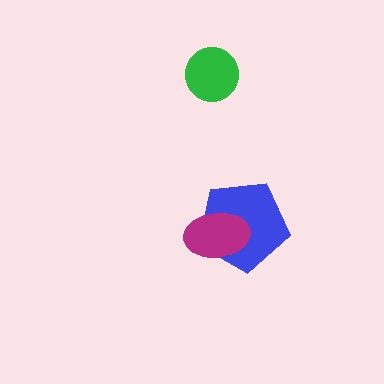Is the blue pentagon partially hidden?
Yes, it is partially covered by another shape.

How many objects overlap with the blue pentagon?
1 object overlaps with the blue pentagon.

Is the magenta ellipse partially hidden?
No, no other shape covers it.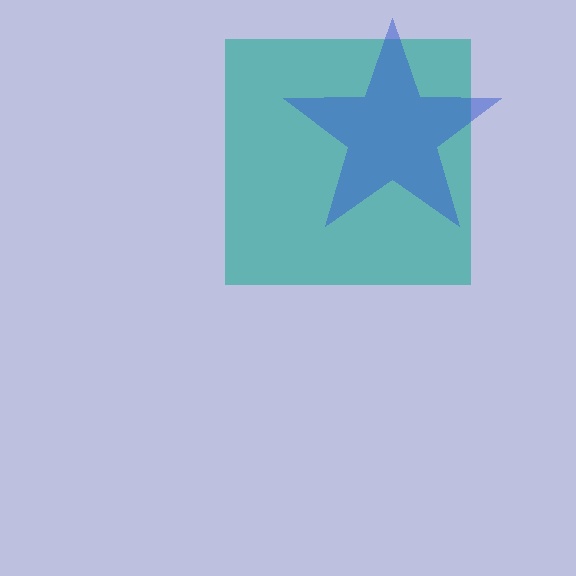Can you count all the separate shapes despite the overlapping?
Yes, there are 2 separate shapes.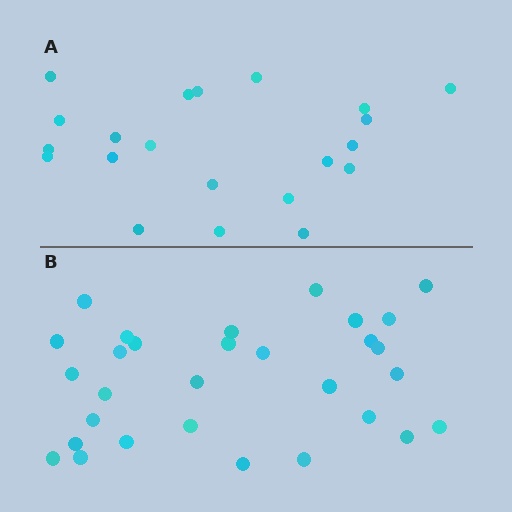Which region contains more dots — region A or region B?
Region B (the bottom region) has more dots.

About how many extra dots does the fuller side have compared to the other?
Region B has roughly 8 or so more dots than region A.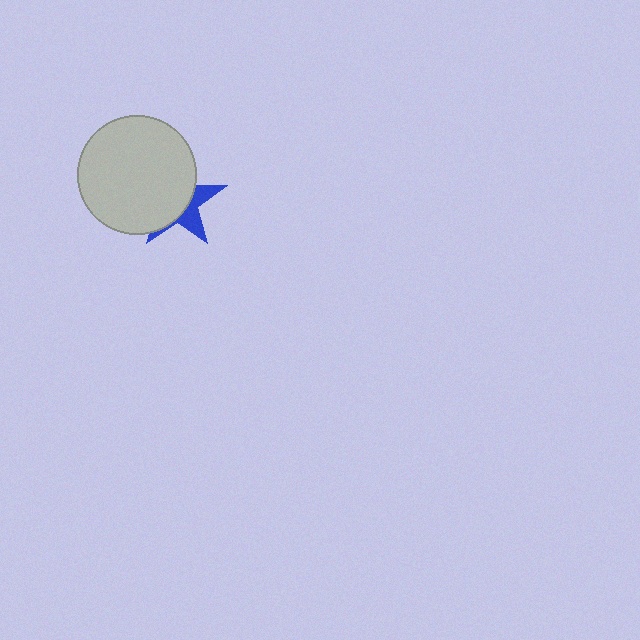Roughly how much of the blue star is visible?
A small part of it is visible (roughly 35%).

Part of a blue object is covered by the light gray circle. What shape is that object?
It is a star.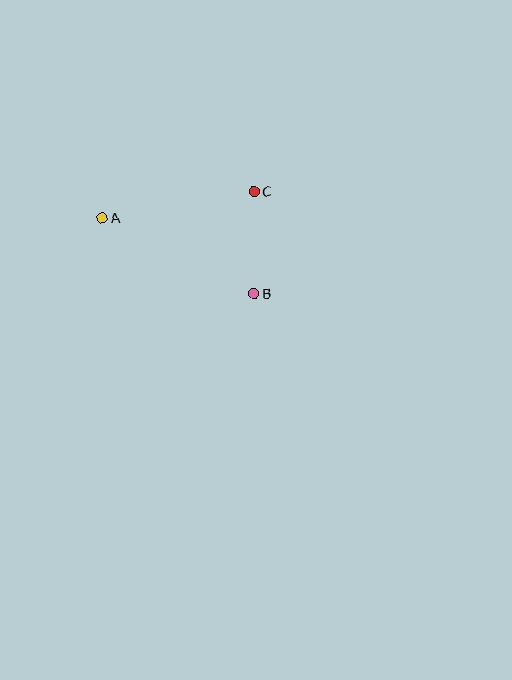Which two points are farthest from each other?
Points A and B are farthest from each other.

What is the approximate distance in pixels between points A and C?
The distance between A and C is approximately 154 pixels.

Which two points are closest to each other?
Points B and C are closest to each other.